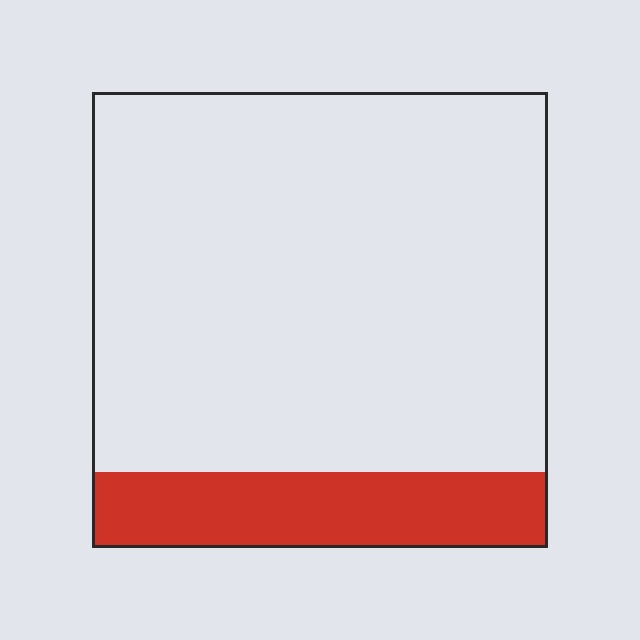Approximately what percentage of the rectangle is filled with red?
Approximately 15%.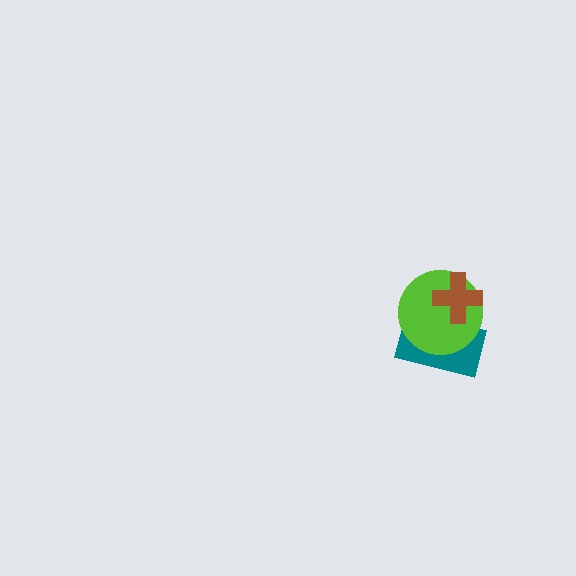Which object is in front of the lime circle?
The brown cross is in front of the lime circle.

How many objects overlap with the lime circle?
2 objects overlap with the lime circle.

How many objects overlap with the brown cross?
2 objects overlap with the brown cross.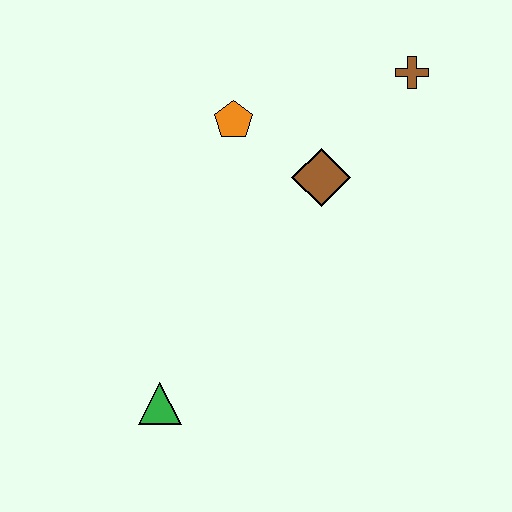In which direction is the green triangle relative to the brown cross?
The green triangle is below the brown cross.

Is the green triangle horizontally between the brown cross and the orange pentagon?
No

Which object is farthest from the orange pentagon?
The green triangle is farthest from the orange pentagon.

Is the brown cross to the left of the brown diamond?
No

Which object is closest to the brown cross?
The brown diamond is closest to the brown cross.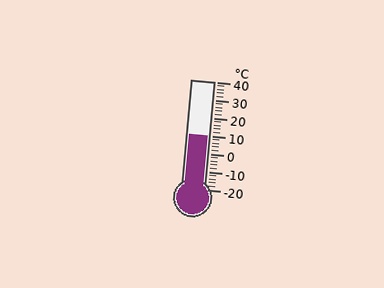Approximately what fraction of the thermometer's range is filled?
The thermometer is filled to approximately 50% of its range.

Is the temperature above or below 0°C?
The temperature is above 0°C.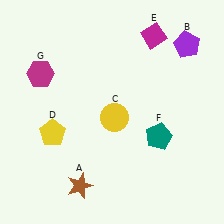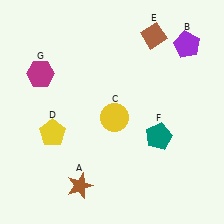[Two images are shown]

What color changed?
The diamond (E) changed from magenta in Image 1 to brown in Image 2.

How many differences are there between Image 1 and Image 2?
There is 1 difference between the two images.